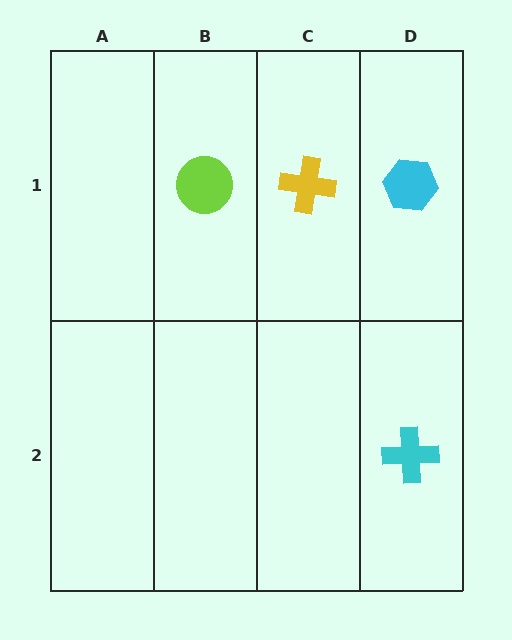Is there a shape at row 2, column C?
No, that cell is empty.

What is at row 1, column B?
A lime circle.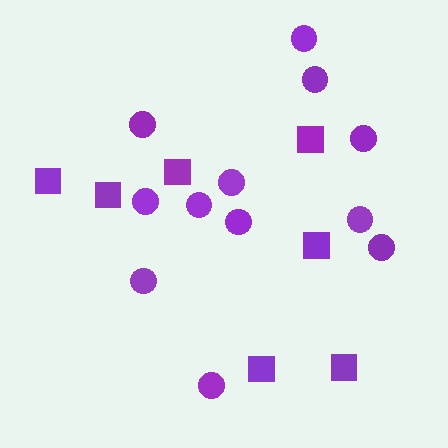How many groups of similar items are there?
There are 2 groups: one group of circles (12) and one group of squares (7).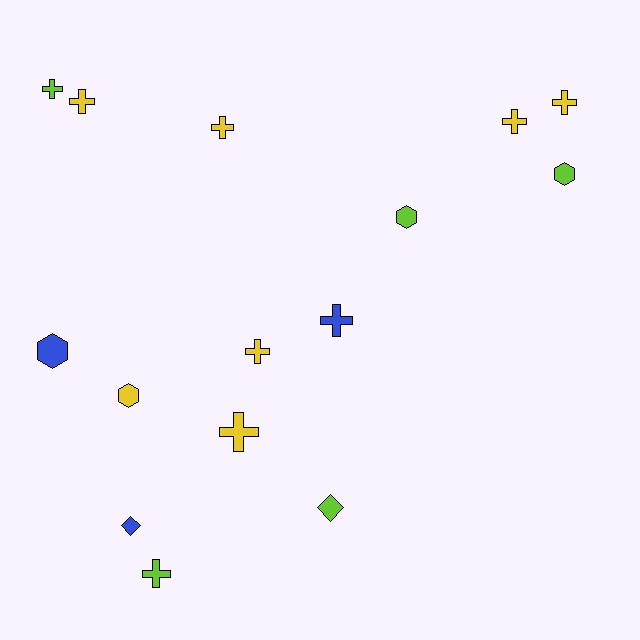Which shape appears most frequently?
Cross, with 9 objects.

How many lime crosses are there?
There are 2 lime crosses.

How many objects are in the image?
There are 15 objects.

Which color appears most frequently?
Yellow, with 7 objects.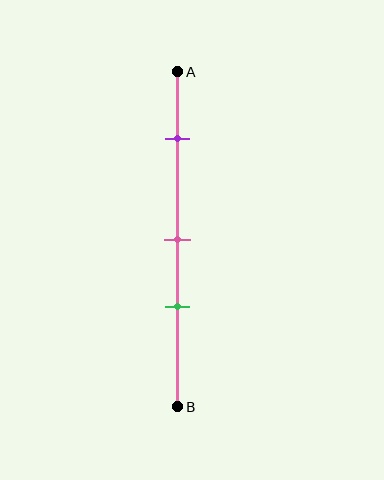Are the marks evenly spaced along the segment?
No, the marks are not evenly spaced.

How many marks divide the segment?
There are 3 marks dividing the segment.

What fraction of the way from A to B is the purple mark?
The purple mark is approximately 20% (0.2) of the way from A to B.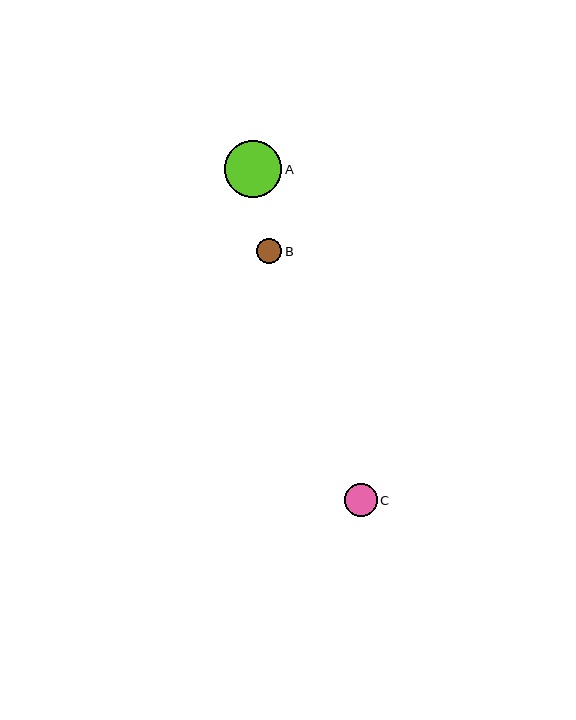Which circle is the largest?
Circle A is the largest with a size of approximately 57 pixels.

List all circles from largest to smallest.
From largest to smallest: A, C, B.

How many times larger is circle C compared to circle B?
Circle C is approximately 1.3 times the size of circle B.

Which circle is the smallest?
Circle B is the smallest with a size of approximately 25 pixels.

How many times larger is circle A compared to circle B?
Circle A is approximately 2.3 times the size of circle B.